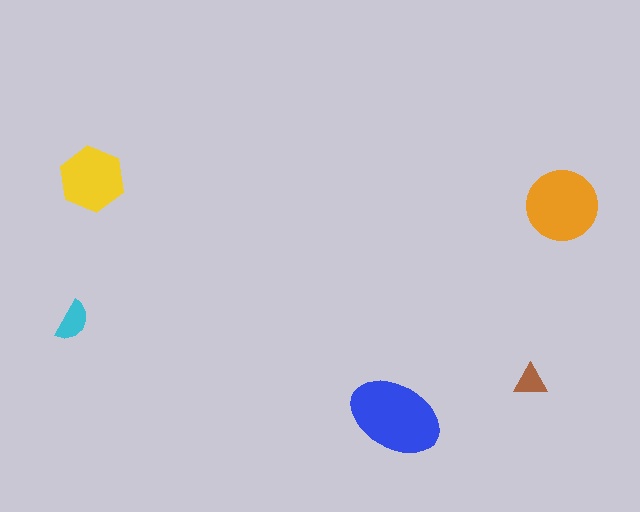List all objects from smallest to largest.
The brown triangle, the cyan semicircle, the yellow hexagon, the orange circle, the blue ellipse.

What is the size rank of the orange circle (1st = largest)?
2nd.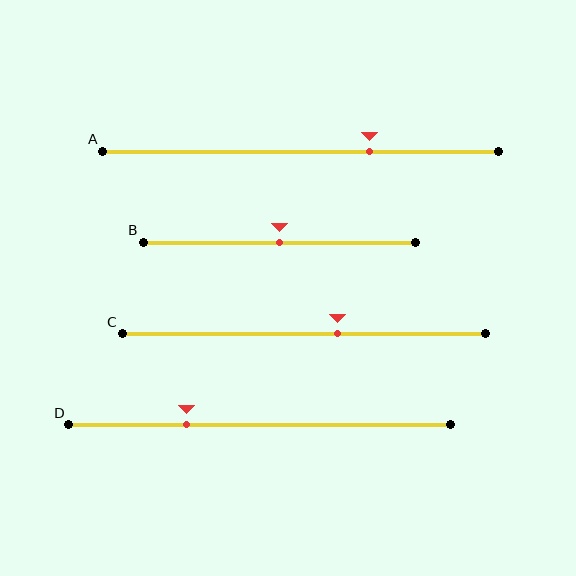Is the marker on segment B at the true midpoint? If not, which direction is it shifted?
Yes, the marker on segment B is at the true midpoint.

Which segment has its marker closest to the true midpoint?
Segment B has its marker closest to the true midpoint.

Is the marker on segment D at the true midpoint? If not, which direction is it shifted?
No, the marker on segment D is shifted to the left by about 19% of the segment length.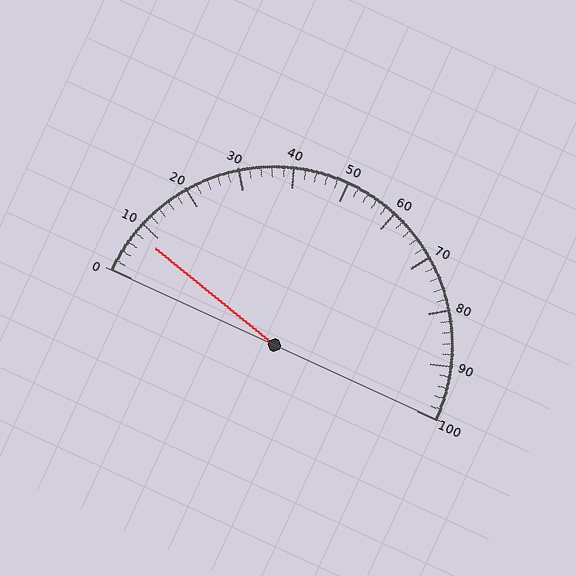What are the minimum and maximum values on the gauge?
The gauge ranges from 0 to 100.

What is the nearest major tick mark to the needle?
The nearest major tick mark is 10.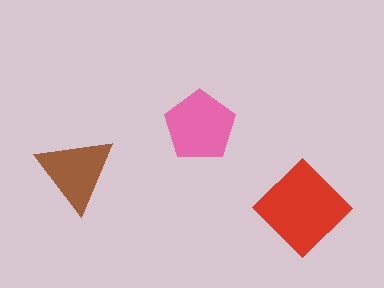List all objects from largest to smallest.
The red diamond, the pink pentagon, the brown triangle.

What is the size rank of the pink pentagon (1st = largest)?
2nd.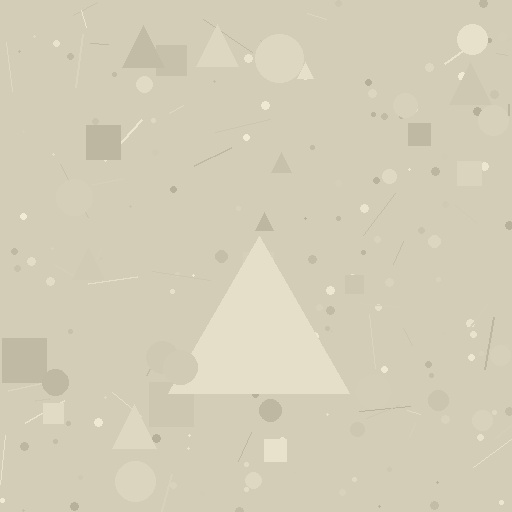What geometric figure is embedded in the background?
A triangle is embedded in the background.